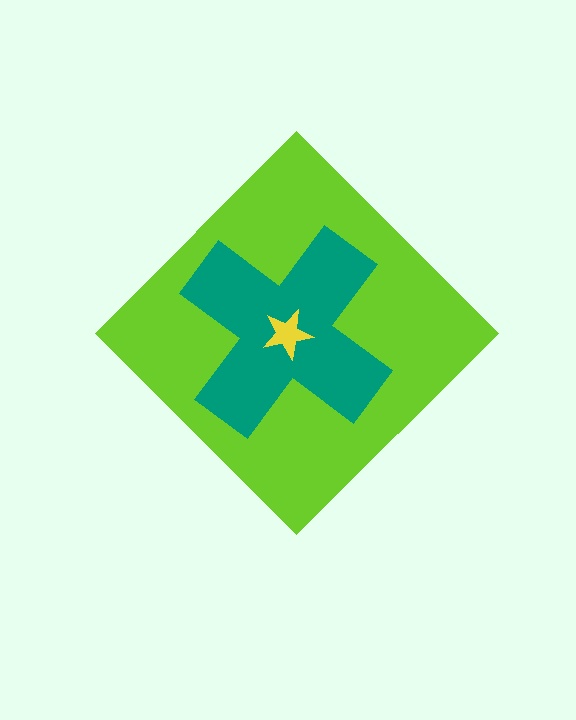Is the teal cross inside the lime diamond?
Yes.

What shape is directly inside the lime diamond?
The teal cross.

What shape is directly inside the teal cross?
The yellow star.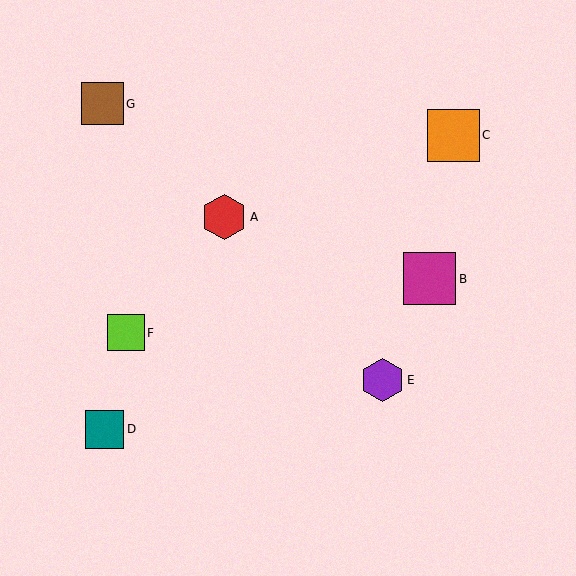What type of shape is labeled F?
Shape F is a lime square.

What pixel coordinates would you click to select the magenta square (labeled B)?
Click at (430, 279) to select the magenta square B.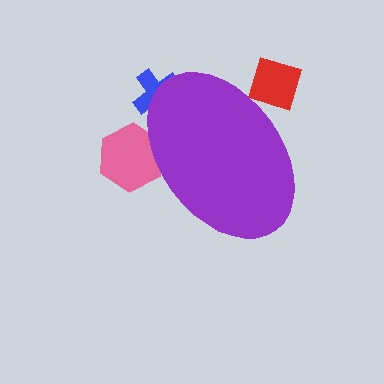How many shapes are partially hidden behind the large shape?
3 shapes are partially hidden.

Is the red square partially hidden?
Yes, the red square is partially hidden behind the purple ellipse.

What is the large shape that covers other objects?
A purple ellipse.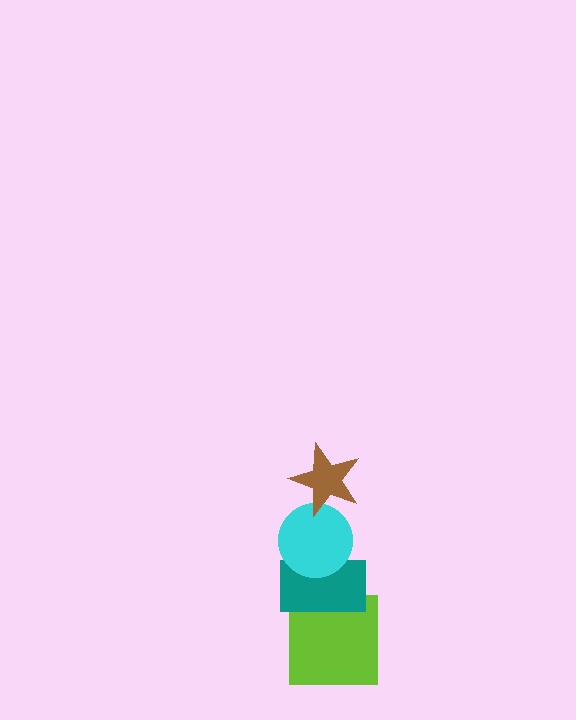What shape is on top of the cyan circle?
The brown star is on top of the cyan circle.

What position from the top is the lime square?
The lime square is 4th from the top.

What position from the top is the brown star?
The brown star is 1st from the top.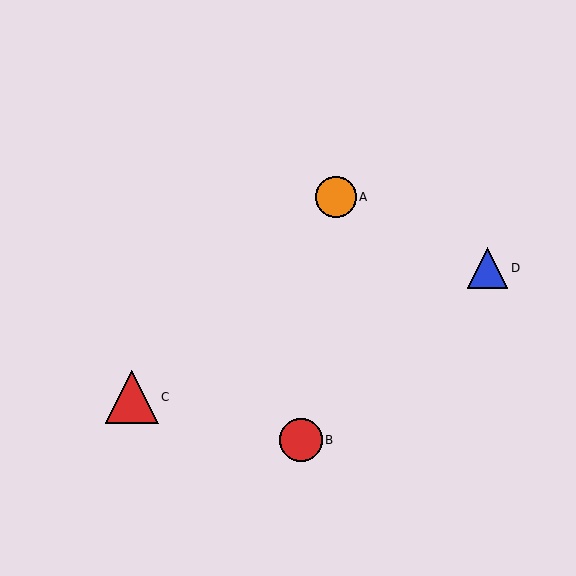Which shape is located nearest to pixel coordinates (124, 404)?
The red triangle (labeled C) at (132, 397) is nearest to that location.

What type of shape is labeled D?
Shape D is a blue triangle.